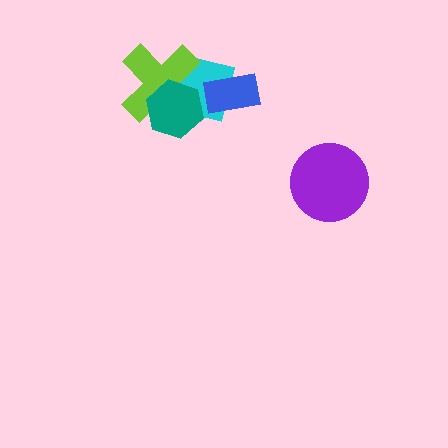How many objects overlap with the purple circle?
0 objects overlap with the purple circle.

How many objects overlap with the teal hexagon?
2 objects overlap with the teal hexagon.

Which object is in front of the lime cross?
The teal hexagon is in front of the lime cross.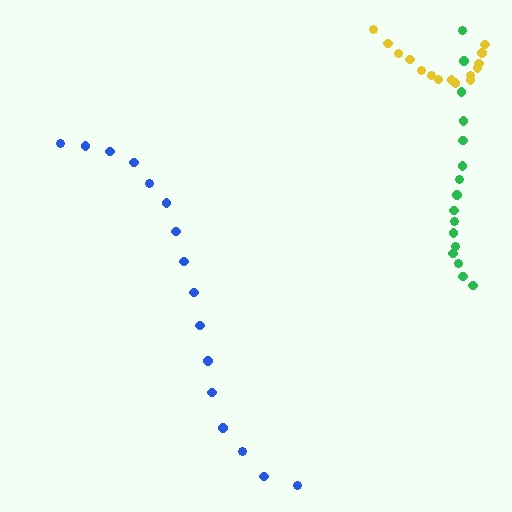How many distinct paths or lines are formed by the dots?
There are 3 distinct paths.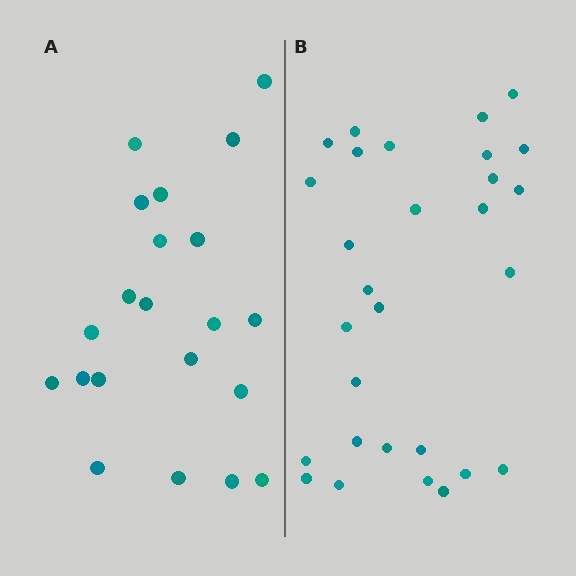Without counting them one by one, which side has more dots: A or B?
Region B (the right region) has more dots.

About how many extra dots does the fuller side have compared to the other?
Region B has roughly 8 or so more dots than region A.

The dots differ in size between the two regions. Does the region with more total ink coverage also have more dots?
No. Region A has more total ink coverage because its dots are larger, but region B actually contains more individual dots. Total area can be misleading — the number of items is what matters here.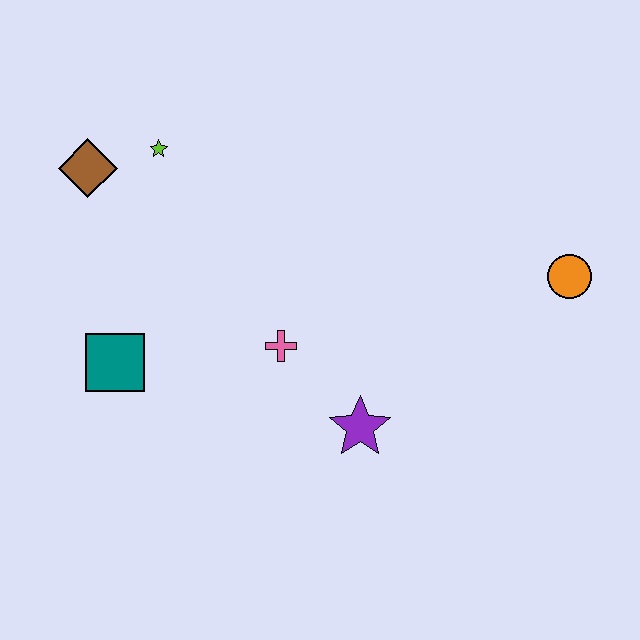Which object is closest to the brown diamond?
The lime star is closest to the brown diamond.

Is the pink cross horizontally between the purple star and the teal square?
Yes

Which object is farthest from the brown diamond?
The orange circle is farthest from the brown diamond.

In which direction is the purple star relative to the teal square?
The purple star is to the right of the teal square.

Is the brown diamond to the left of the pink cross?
Yes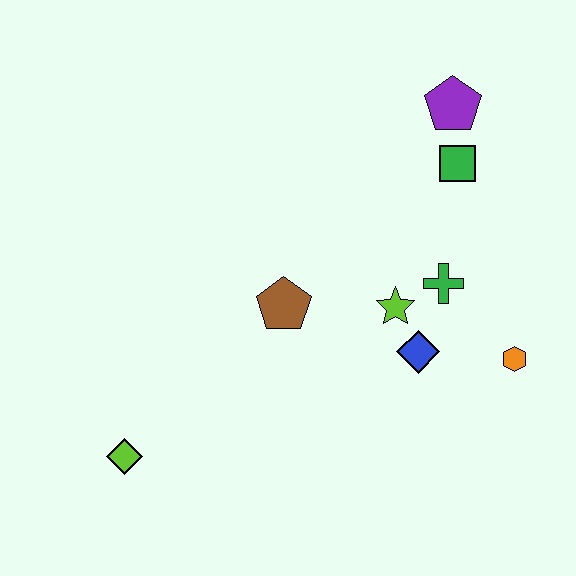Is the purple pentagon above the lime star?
Yes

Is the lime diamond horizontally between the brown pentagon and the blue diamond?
No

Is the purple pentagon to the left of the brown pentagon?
No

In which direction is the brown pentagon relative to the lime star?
The brown pentagon is to the left of the lime star.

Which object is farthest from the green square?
The lime diamond is farthest from the green square.